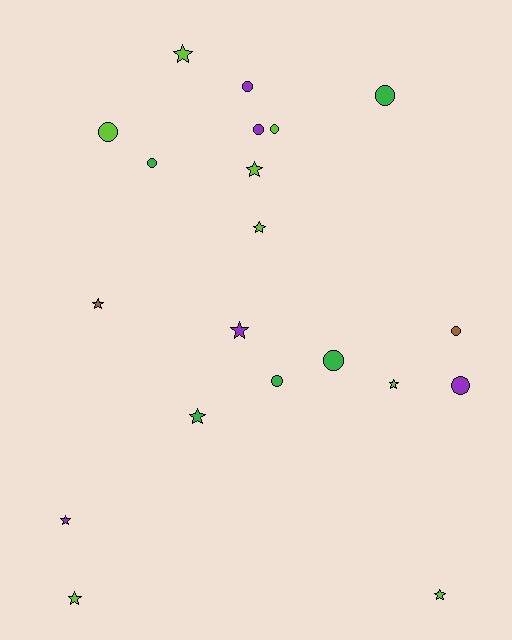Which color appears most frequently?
Lime, with 8 objects.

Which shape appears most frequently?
Circle, with 10 objects.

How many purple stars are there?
There are 2 purple stars.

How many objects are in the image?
There are 20 objects.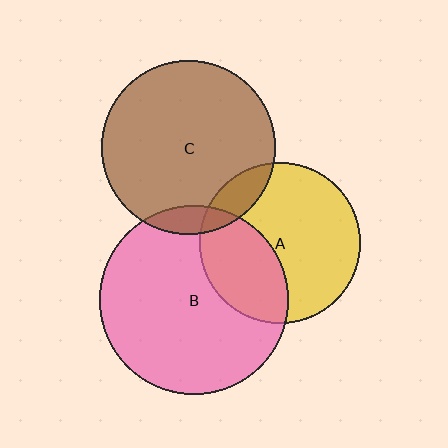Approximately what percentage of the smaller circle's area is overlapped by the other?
Approximately 35%.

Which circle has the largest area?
Circle B (pink).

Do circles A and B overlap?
Yes.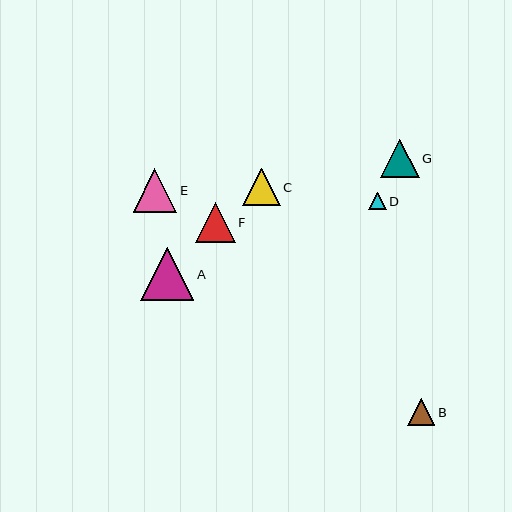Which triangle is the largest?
Triangle A is the largest with a size of approximately 53 pixels.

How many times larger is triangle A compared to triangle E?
Triangle A is approximately 1.2 times the size of triangle E.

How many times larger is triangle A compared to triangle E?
Triangle A is approximately 1.2 times the size of triangle E.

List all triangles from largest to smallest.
From largest to smallest: A, E, F, G, C, B, D.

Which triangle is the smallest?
Triangle D is the smallest with a size of approximately 18 pixels.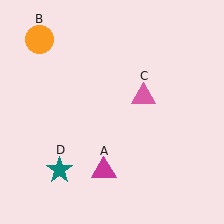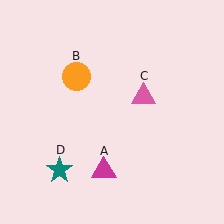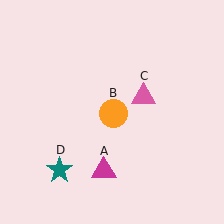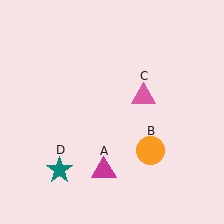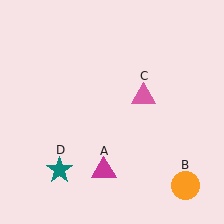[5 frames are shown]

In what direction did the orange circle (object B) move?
The orange circle (object B) moved down and to the right.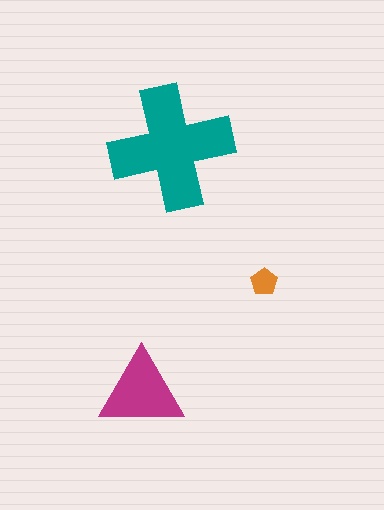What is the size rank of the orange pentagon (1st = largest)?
3rd.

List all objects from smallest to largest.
The orange pentagon, the magenta triangle, the teal cross.